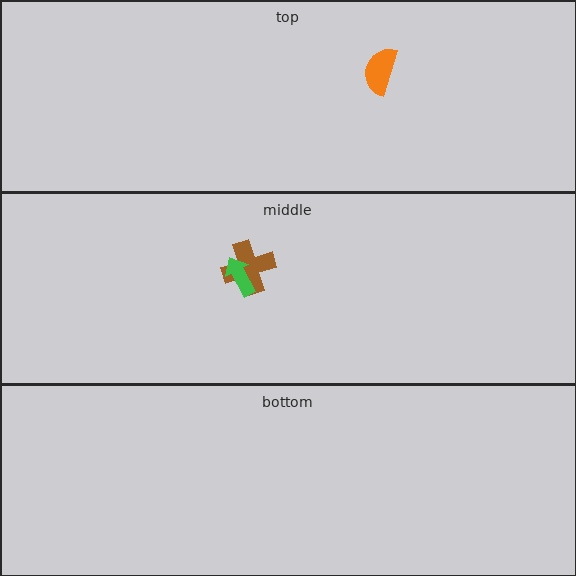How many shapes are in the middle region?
2.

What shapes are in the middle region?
The brown cross, the green arrow.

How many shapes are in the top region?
1.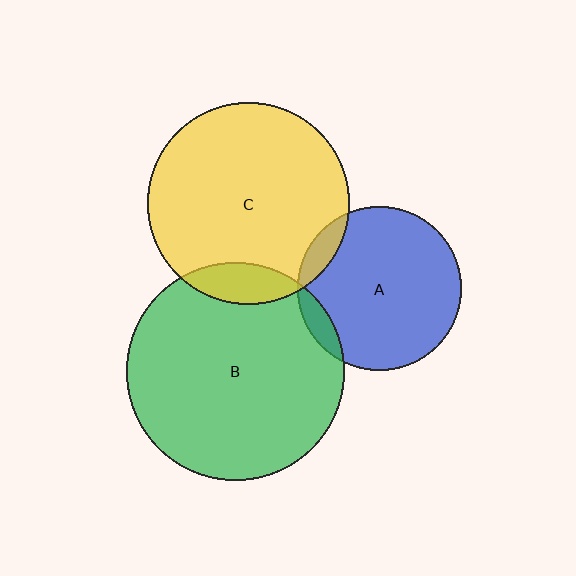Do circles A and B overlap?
Yes.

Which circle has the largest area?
Circle B (green).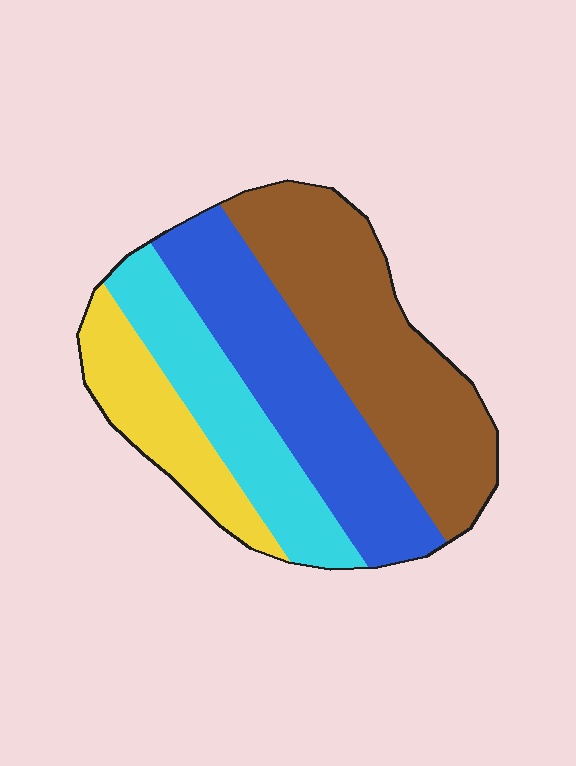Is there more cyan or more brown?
Brown.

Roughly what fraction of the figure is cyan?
Cyan covers 21% of the figure.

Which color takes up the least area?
Yellow, at roughly 15%.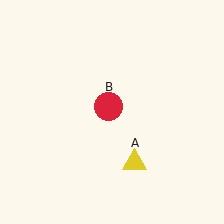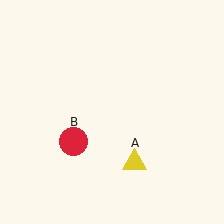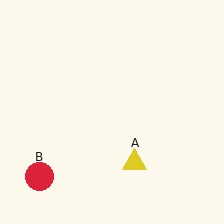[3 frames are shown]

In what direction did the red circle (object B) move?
The red circle (object B) moved down and to the left.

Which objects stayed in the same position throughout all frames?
Yellow triangle (object A) remained stationary.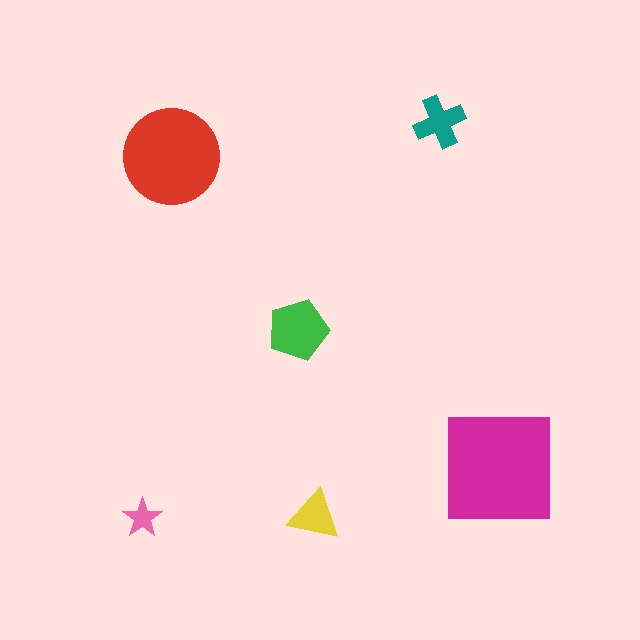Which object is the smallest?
The pink star.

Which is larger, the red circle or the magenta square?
The magenta square.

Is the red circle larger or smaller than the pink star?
Larger.